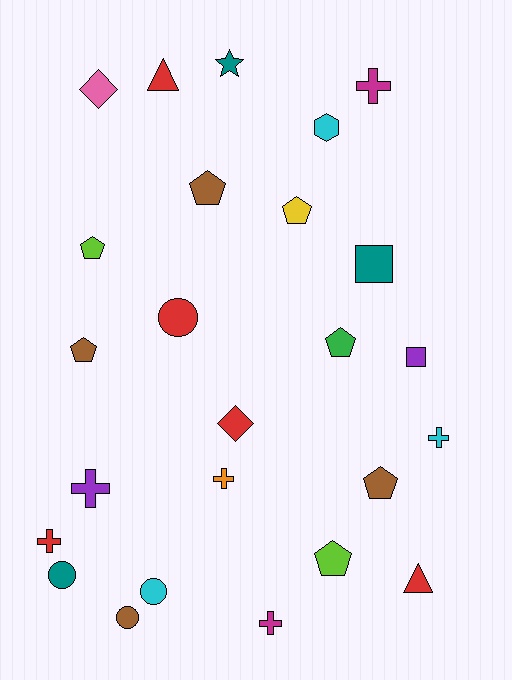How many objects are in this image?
There are 25 objects.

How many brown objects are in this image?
There are 4 brown objects.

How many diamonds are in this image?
There are 2 diamonds.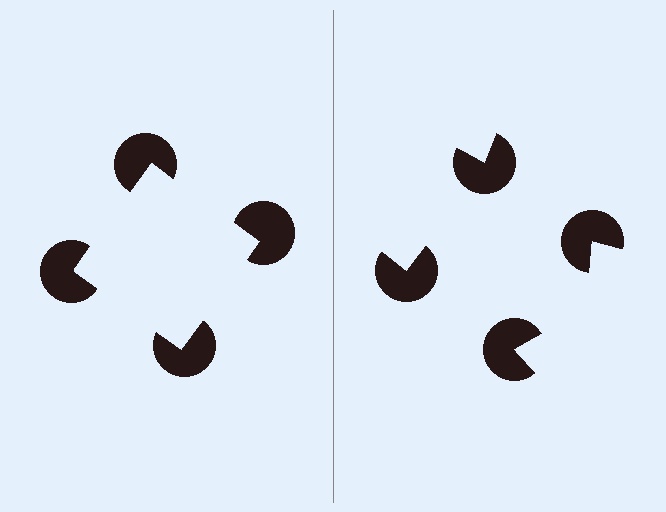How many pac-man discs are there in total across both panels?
8 — 4 on each side.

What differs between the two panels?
The pac-man discs are positioned identically on both sides; only the wedge orientations differ. On the left they align to a square; on the right they are misaligned.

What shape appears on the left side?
An illusory square.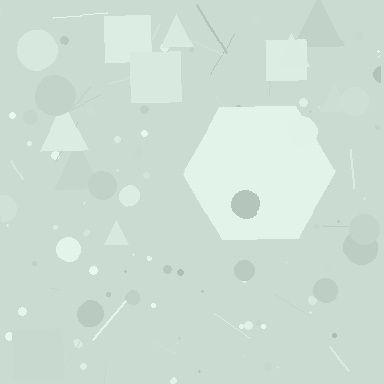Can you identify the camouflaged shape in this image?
The camouflaged shape is a hexagon.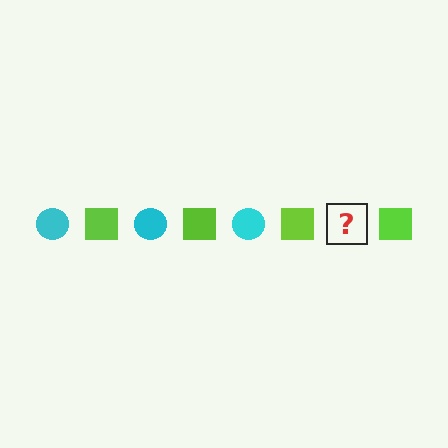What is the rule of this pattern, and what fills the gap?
The rule is that the pattern alternates between cyan circle and lime square. The gap should be filled with a cyan circle.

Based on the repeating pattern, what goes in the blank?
The blank should be a cyan circle.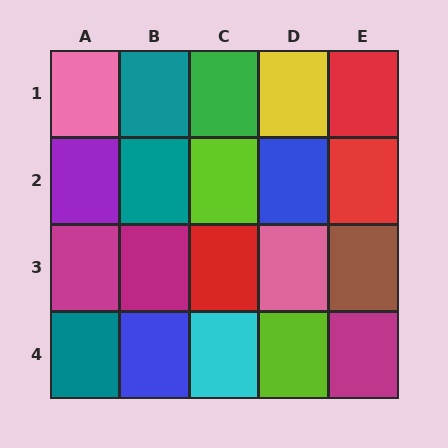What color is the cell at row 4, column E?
Magenta.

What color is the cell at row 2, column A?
Purple.